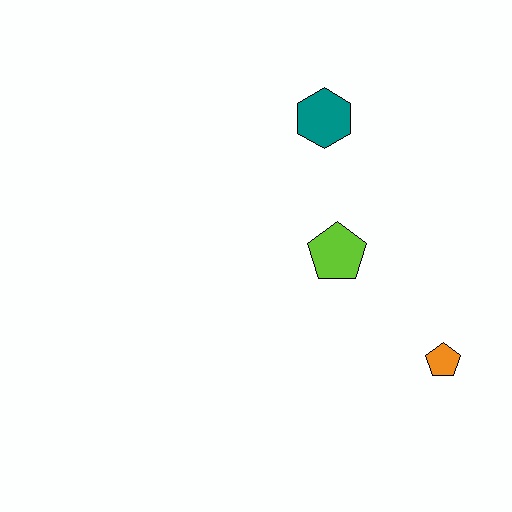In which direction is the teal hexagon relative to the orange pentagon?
The teal hexagon is above the orange pentagon.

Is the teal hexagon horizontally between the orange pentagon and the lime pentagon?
No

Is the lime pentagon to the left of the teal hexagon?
No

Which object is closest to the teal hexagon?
The lime pentagon is closest to the teal hexagon.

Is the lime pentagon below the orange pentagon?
No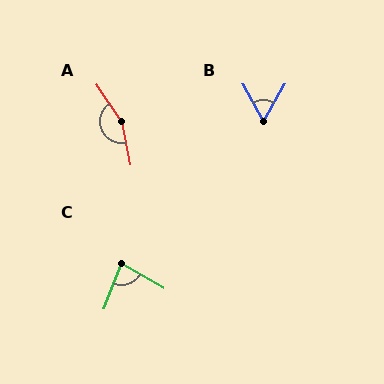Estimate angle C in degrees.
Approximately 81 degrees.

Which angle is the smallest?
B, at approximately 59 degrees.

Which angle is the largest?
A, at approximately 156 degrees.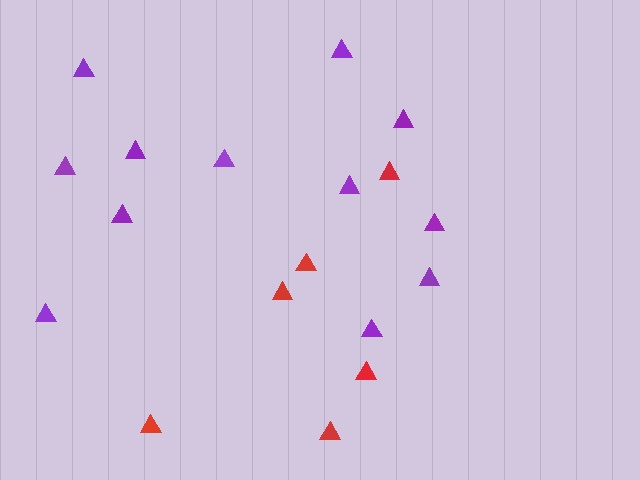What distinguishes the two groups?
There are 2 groups: one group of red triangles (6) and one group of purple triangles (12).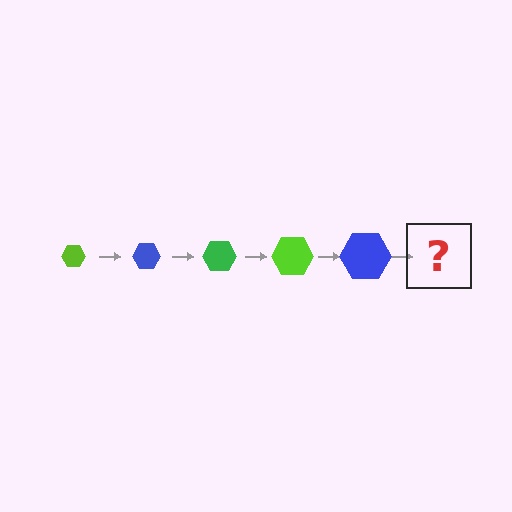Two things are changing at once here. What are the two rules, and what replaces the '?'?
The two rules are that the hexagon grows larger each step and the color cycles through lime, blue, and green. The '?' should be a green hexagon, larger than the previous one.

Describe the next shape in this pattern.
It should be a green hexagon, larger than the previous one.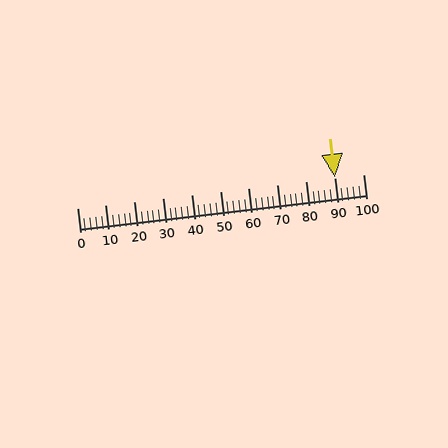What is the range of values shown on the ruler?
The ruler shows values from 0 to 100.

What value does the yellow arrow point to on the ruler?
The yellow arrow points to approximately 90.